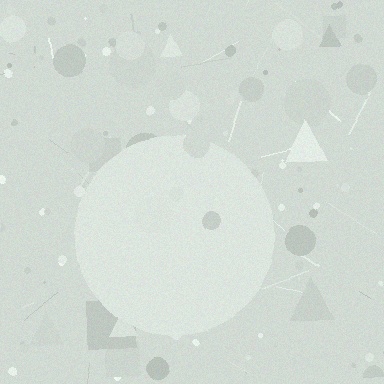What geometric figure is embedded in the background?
A circle is embedded in the background.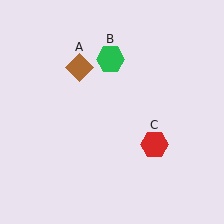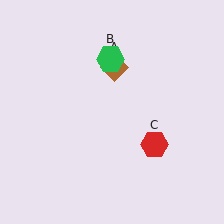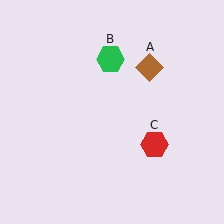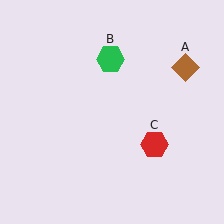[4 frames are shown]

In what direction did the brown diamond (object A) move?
The brown diamond (object A) moved right.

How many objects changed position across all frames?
1 object changed position: brown diamond (object A).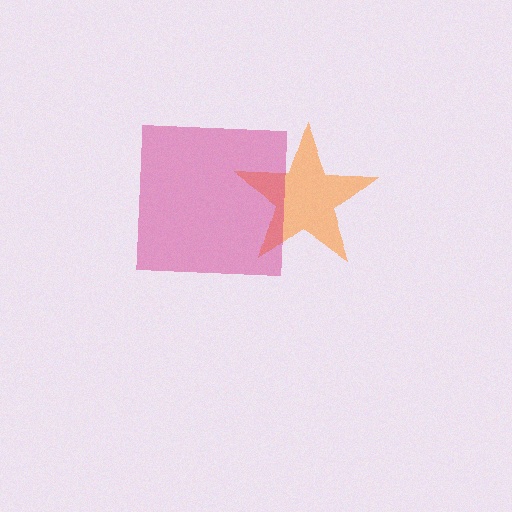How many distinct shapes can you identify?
There are 2 distinct shapes: an orange star, a magenta square.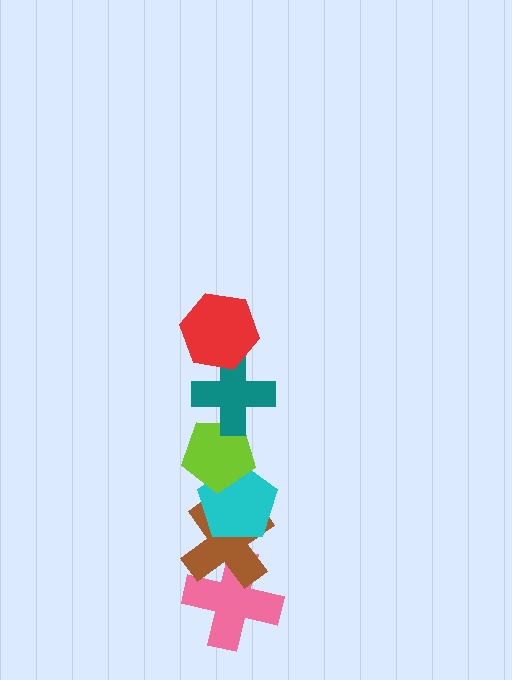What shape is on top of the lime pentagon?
The teal cross is on top of the lime pentagon.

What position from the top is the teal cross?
The teal cross is 2nd from the top.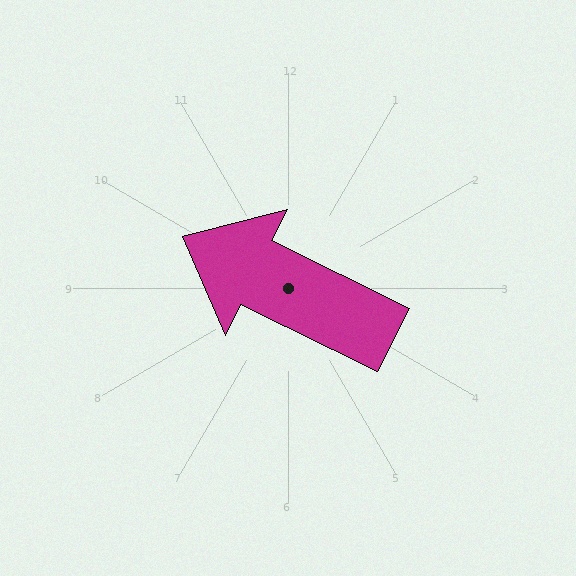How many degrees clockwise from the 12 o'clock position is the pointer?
Approximately 296 degrees.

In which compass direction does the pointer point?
Northwest.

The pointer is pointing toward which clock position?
Roughly 10 o'clock.